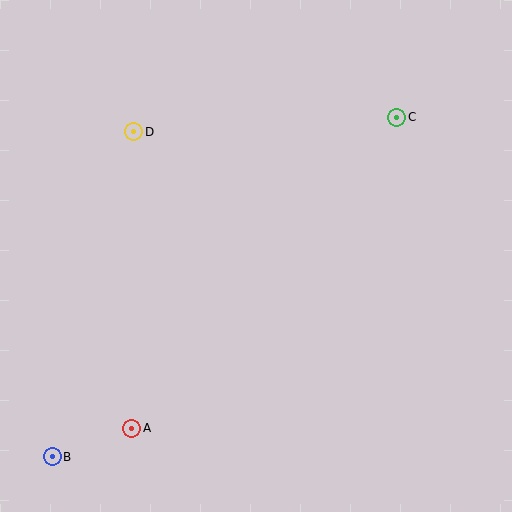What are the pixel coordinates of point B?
Point B is at (52, 457).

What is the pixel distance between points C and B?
The distance between C and B is 484 pixels.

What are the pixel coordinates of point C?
Point C is at (397, 117).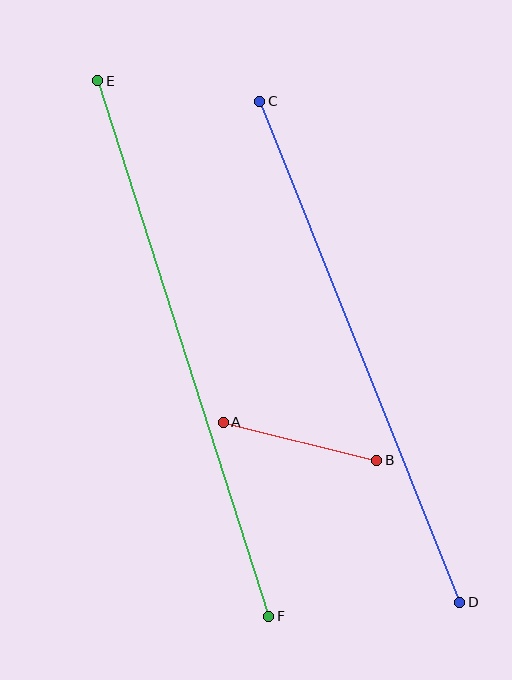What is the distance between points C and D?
The distance is approximately 540 pixels.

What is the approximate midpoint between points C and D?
The midpoint is at approximately (360, 352) pixels.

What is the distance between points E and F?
The distance is approximately 562 pixels.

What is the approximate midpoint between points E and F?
The midpoint is at approximately (183, 349) pixels.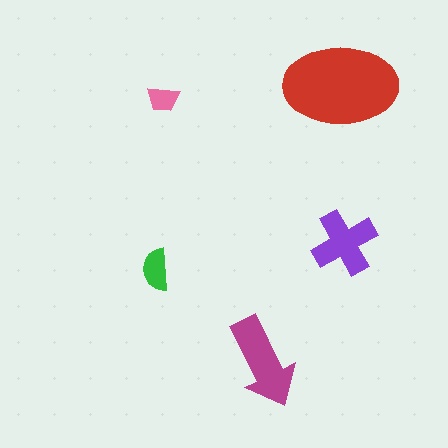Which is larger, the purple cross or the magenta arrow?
The magenta arrow.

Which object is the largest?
The red ellipse.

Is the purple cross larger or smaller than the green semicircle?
Larger.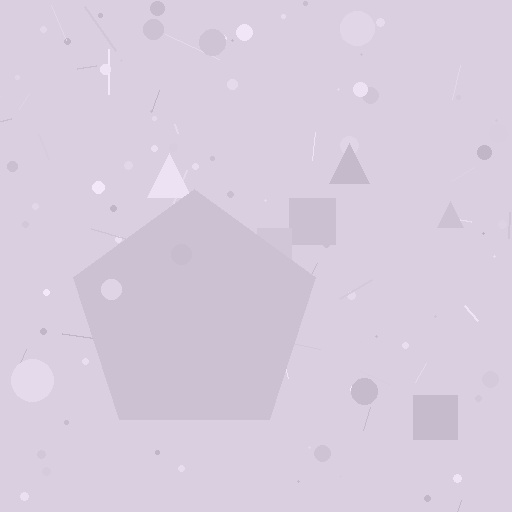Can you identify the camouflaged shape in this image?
The camouflaged shape is a pentagon.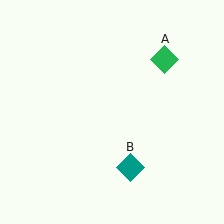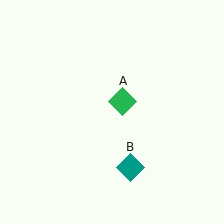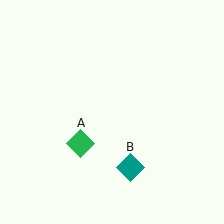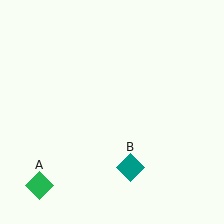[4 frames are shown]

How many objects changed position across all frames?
1 object changed position: green diamond (object A).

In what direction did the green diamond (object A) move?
The green diamond (object A) moved down and to the left.